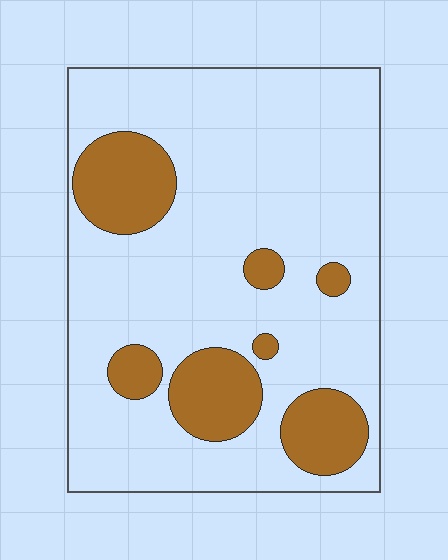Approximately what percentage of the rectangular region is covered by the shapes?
Approximately 20%.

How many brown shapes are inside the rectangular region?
7.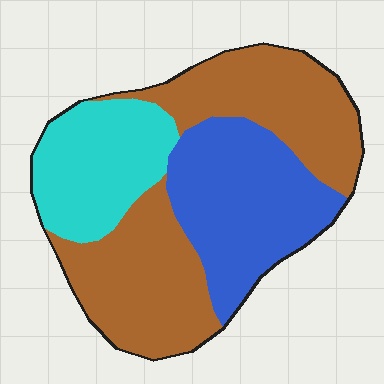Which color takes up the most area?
Brown, at roughly 50%.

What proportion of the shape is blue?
Blue takes up about one third (1/3) of the shape.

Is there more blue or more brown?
Brown.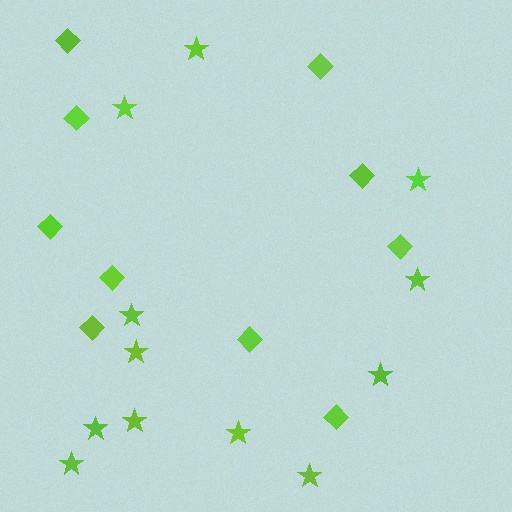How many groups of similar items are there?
There are 2 groups: one group of diamonds (10) and one group of stars (12).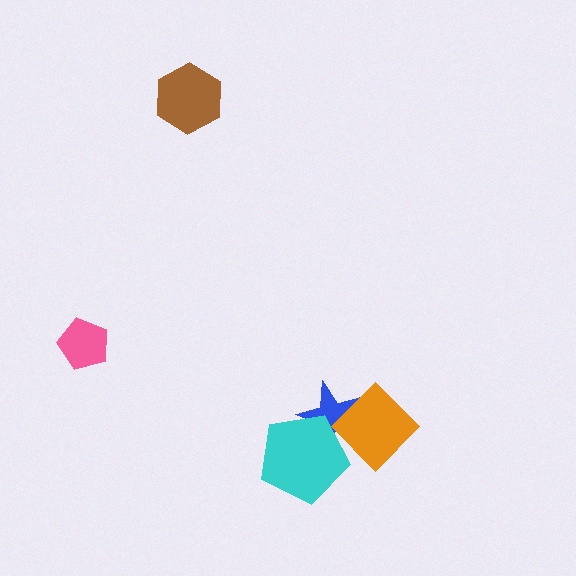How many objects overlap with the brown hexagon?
0 objects overlap with the brown hexagon.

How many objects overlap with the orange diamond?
2 objects overlap with the orange diamond.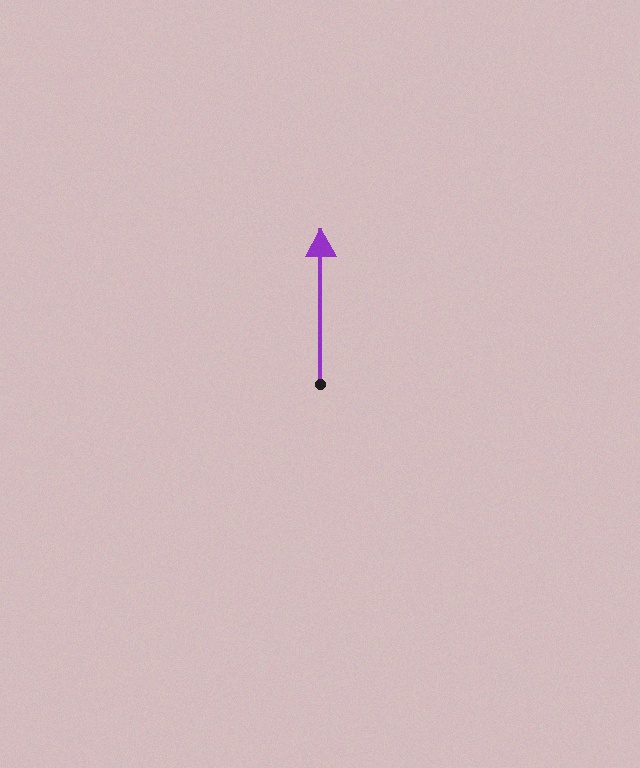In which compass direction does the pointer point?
North.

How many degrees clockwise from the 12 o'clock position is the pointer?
Approximately 0 degrees.